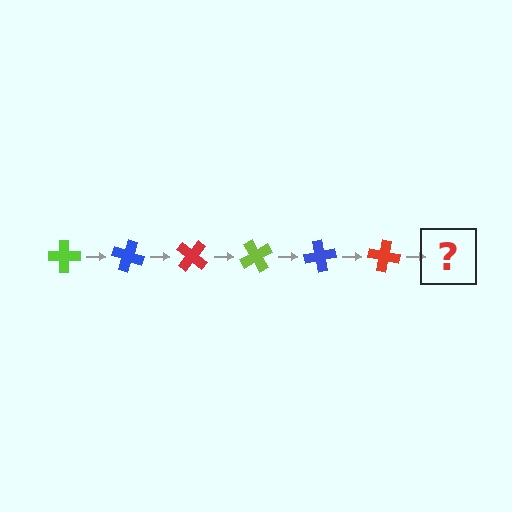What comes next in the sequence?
The next element should be a lime cross, rotated 120 degrees from the start.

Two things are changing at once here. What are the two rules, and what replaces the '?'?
The two rules are that it rotates 20 degrees each step and the color cycles through lime, blue, and red. The '?' should be a lime cross, rotated 120 degrees from the start.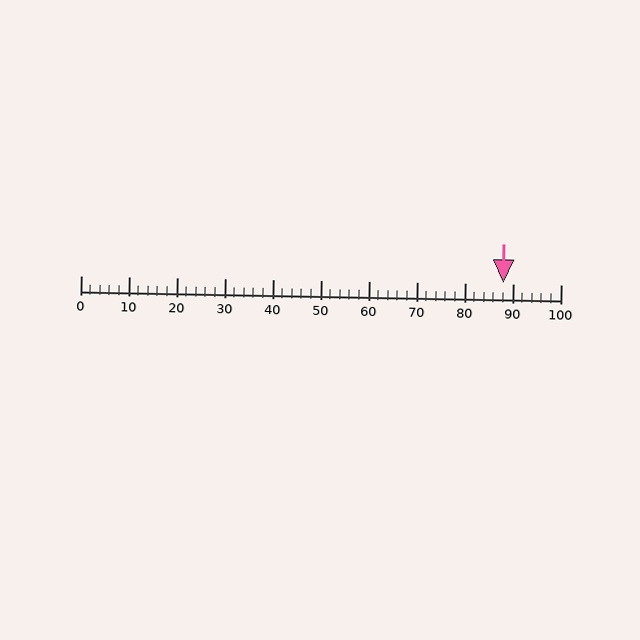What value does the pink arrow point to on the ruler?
The pink arrow points to approximately 88.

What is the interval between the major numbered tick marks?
The major tick marks are spaced 10 units apart.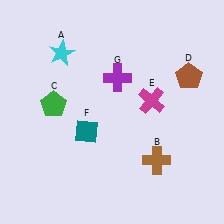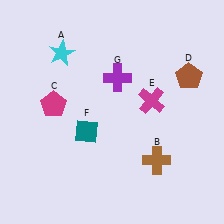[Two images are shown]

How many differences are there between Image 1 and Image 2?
There is 1 difference between the two images.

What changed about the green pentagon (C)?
In Image 1, C is green. In Image 2, it changed to magenta.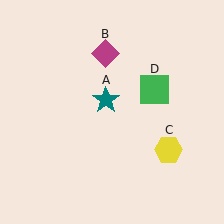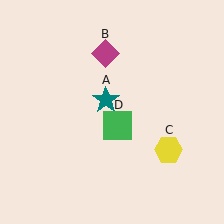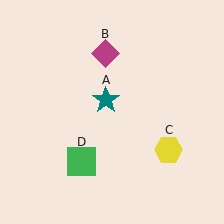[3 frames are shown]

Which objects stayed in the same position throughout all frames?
Teal star (object A) and magenta diamond (object B) and yellow hexagon (object C) remained stationary.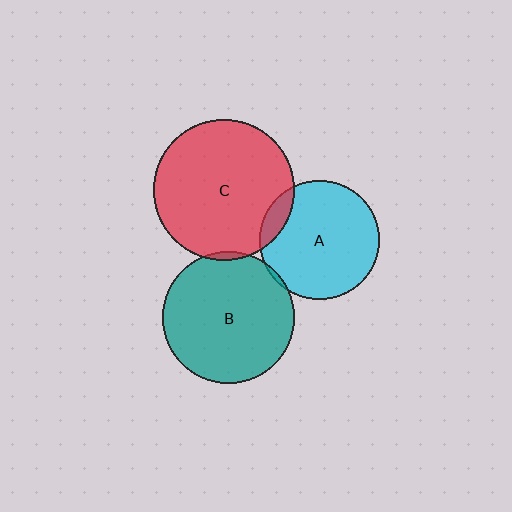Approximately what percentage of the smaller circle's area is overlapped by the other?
Approximately 5%.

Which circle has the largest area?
Circle C (red).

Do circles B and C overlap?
Yes.